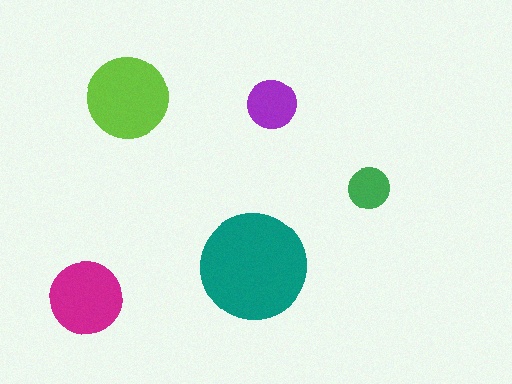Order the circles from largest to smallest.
the teal one, the lime one, the magenta one, the purple one, the green one.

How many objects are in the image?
There are 5 objects in the image.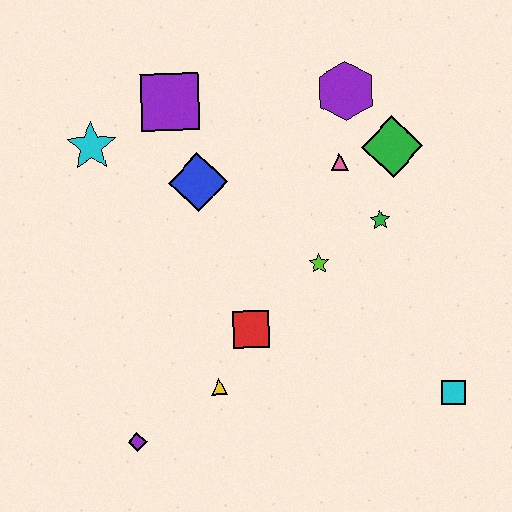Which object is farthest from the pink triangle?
The purple diamond is farthest from the pink triangle.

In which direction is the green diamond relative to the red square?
The green diamond is above the red square.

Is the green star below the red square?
No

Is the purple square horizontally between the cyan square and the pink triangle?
No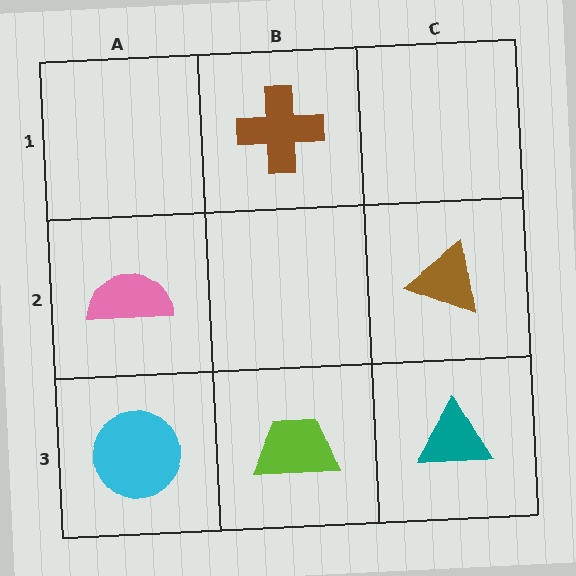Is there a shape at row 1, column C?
No, that cell is empty.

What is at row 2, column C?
A brown triangle.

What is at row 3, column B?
A lime trapezoid.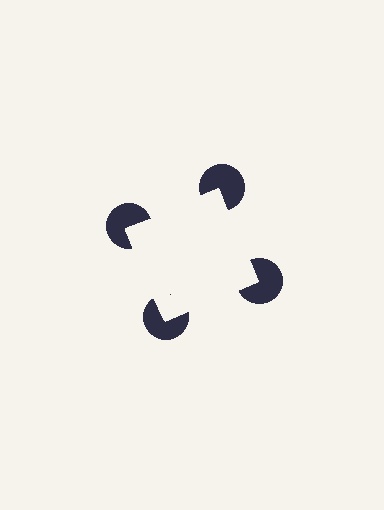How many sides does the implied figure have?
4 sides.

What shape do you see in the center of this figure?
An illusory square — its edges are inferred from the aligned wedge cuts in the pac-man discs, not physically drawn.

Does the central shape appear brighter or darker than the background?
It typically appears slightly brighter than the background, even though no actual brightness change is drawn.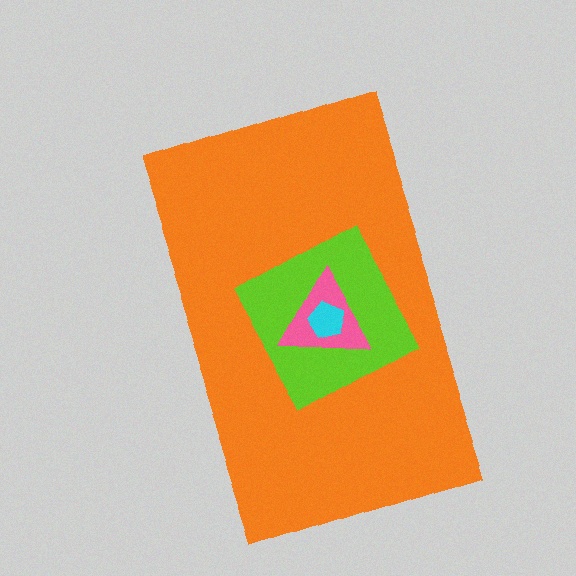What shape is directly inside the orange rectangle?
The lime diamond.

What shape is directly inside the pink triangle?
The cyan pentagon.